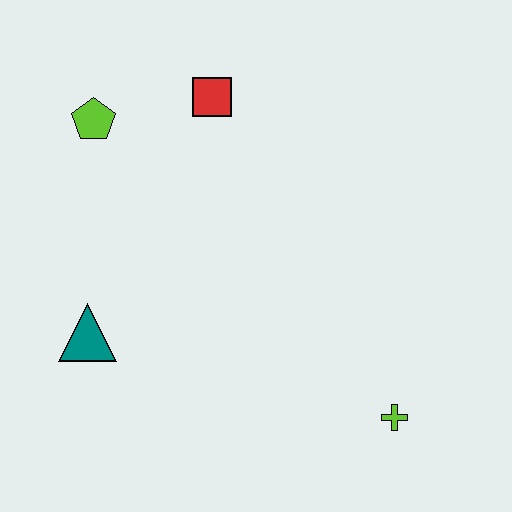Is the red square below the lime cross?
No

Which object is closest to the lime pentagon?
The red square is closest to the lime pentagon.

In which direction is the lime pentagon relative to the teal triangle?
The lime pentagon is above the teal triangle.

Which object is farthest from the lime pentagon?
The lime cross is farthest from the lime pentagon.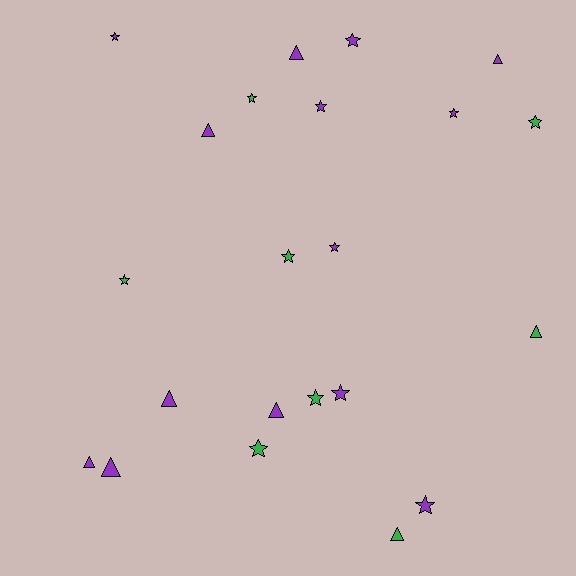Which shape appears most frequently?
Star, with 13 objects.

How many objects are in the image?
There are 22 objects.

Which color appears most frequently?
Purple, with 14 objects.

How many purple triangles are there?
There are 7 purple triangles.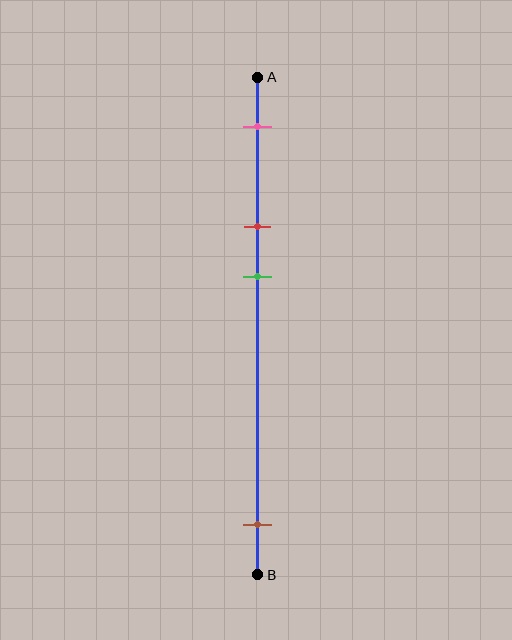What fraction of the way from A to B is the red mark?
The red mark is approximately 30% (0.3) of the way from A to B.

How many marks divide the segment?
There are 4 marks dividing the segment.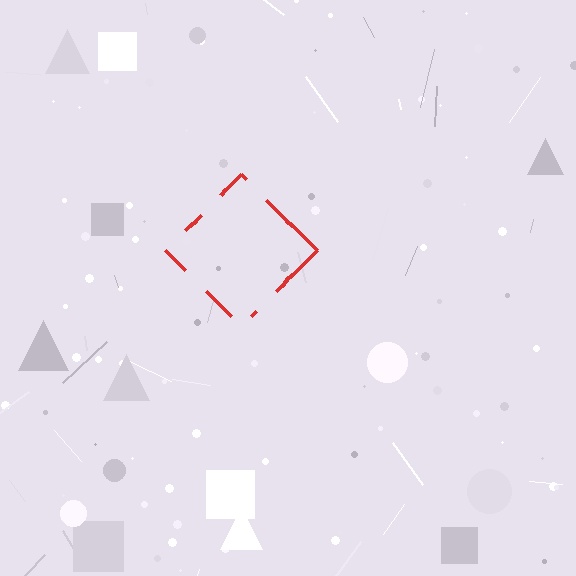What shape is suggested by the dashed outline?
The dashed outline suggests a diamond.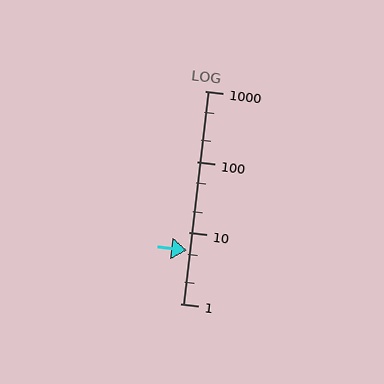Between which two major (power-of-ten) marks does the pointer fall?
The pointer is between 1 and 10.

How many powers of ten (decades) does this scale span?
The scale spans 3 decades, from 1 to 1000.